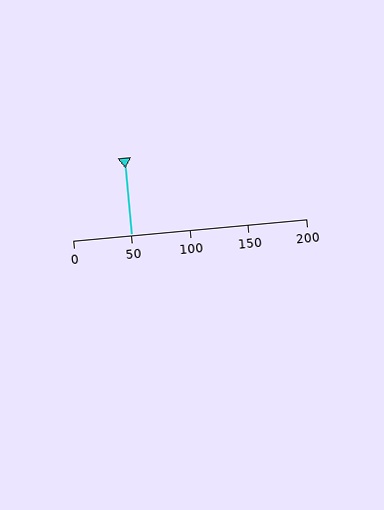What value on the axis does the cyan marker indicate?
The marker indicates approximately 50.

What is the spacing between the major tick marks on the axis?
The major ticks are spaced 50 apart.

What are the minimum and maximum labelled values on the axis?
The axis runs from 0 to 200.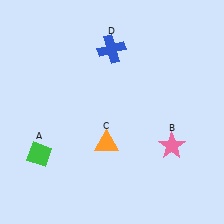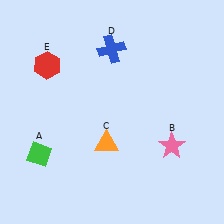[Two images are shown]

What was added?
A red hexagon (E) was added in Image 2.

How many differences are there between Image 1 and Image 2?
There is 1 difference between the two images.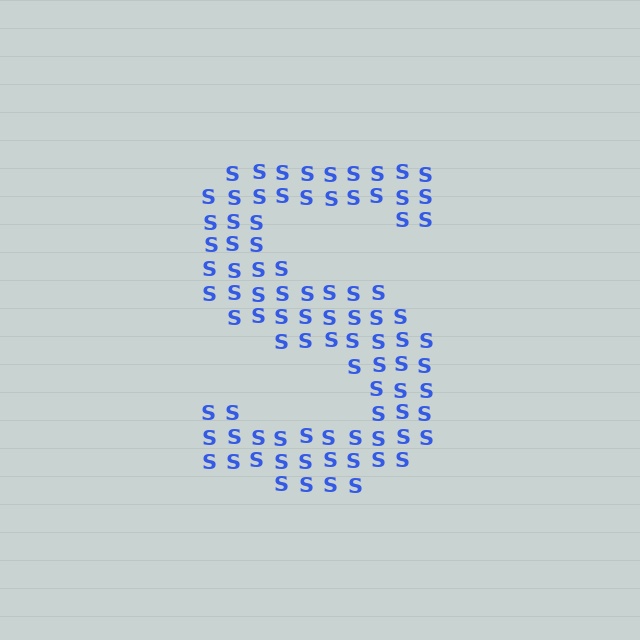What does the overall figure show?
The overall figure shows the letter S.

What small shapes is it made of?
It is made of small letter S's.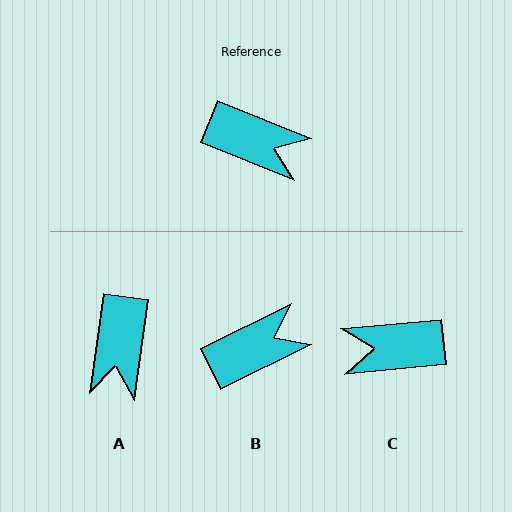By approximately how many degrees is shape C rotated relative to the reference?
Approximately 153 degrees clockwise.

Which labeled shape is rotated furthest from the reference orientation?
C, about 153 degrees away.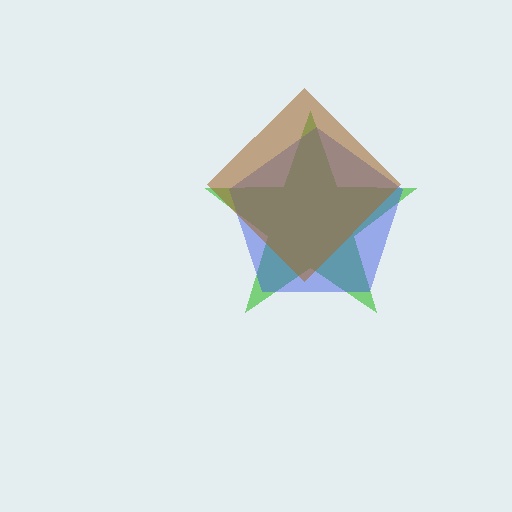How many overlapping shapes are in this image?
There are 3 overlapping shapes in the image.